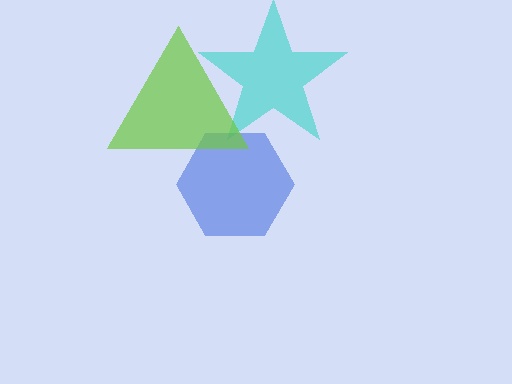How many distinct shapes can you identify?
There are 3 distinct shapes: a cyan star, a blue hexagon, a lime triangle.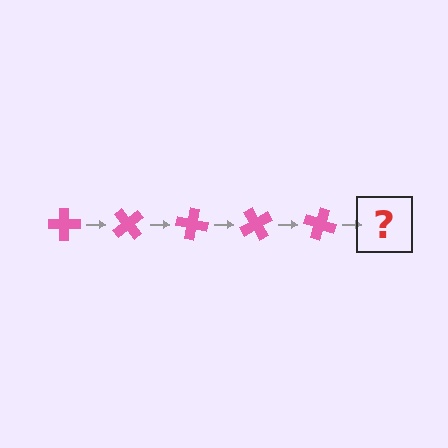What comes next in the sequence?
The next element should be a pink cross rotated 250 degrees.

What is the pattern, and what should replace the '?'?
The pattern is that the cross rotates 50 degrees each step. The '?' should be a pink cross rotated 250 degrees.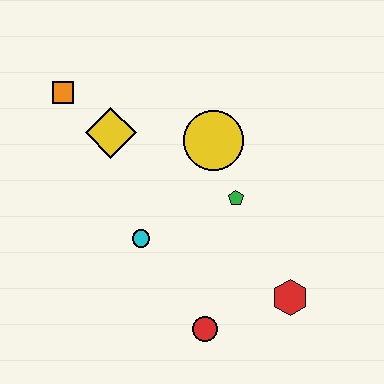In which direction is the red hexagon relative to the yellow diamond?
The red hexagon is to the right of the yellow diamond.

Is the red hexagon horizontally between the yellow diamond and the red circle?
No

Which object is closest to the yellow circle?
The green pentagon is closest to the yellow circle.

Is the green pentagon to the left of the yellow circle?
No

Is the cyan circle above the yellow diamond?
No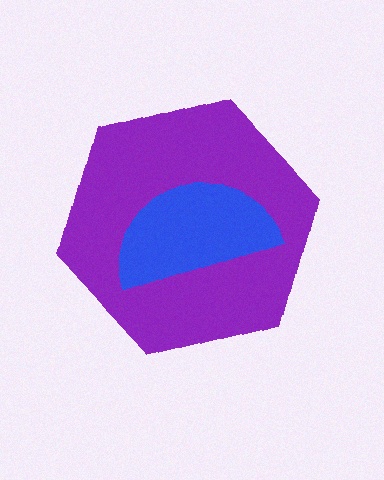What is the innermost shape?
The blue semicircle.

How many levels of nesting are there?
2.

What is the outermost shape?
The purple hexagon.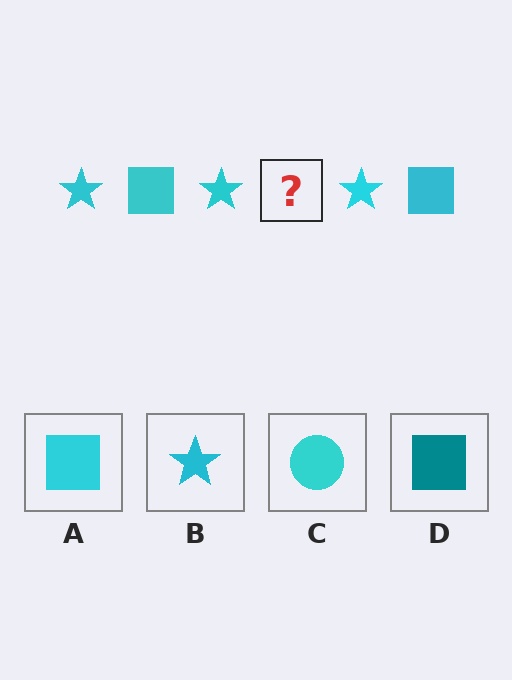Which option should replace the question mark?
Option A.